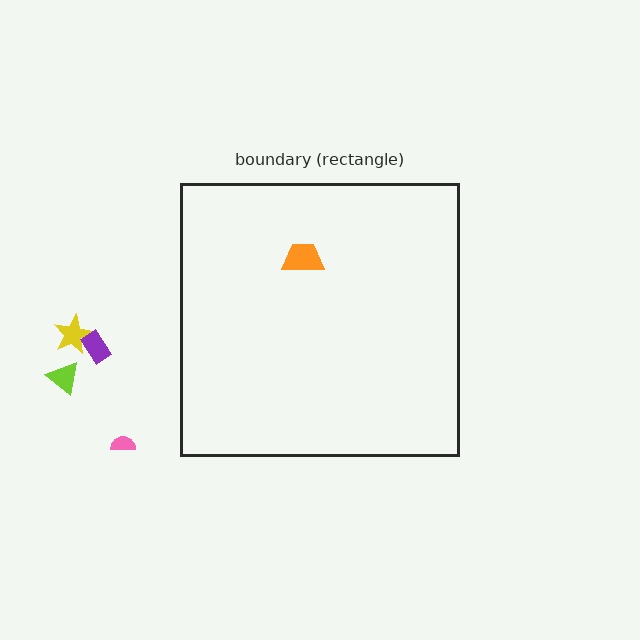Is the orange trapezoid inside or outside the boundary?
Inside.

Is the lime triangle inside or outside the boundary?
Outside.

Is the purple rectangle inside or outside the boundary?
Outside.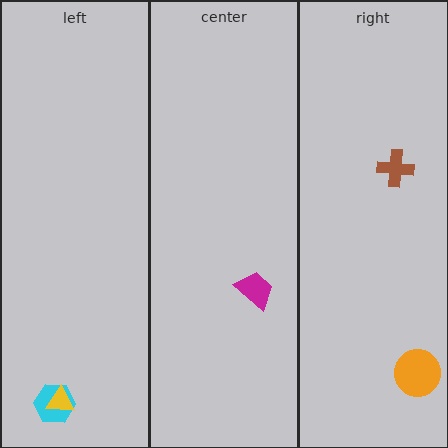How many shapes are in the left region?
2.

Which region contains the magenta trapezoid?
The center region.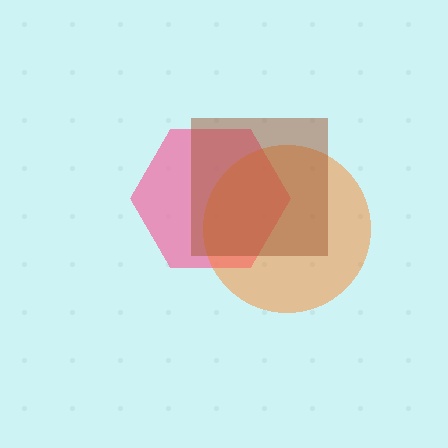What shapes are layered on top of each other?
The layered shapes are: a pink hexagon, an orange circle, a brown square.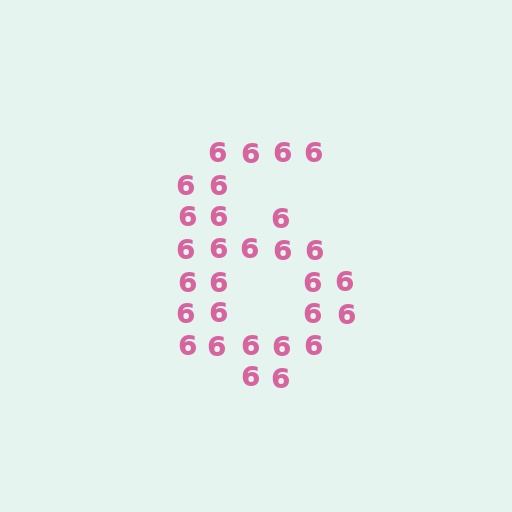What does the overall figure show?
The overall figure shows the digit 6.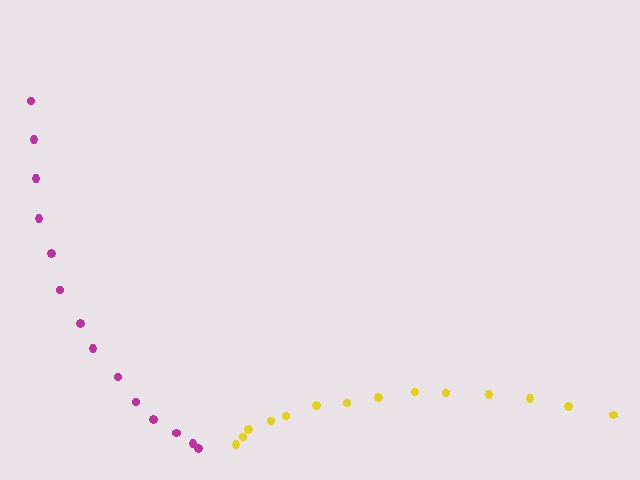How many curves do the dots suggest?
There are 2 distinct paths.